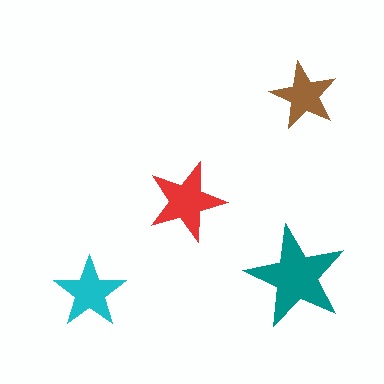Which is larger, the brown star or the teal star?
The teal one.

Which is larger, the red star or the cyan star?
The red one.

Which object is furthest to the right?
The brown star is rightmost.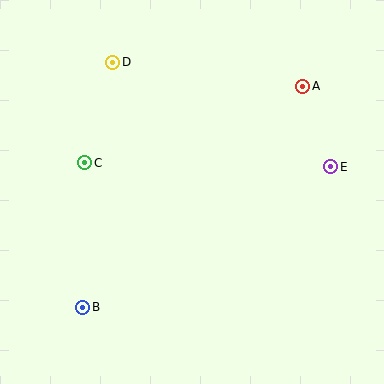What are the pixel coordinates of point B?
Point B is at (83, 307).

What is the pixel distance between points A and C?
The distance between A and C is 231 pixels.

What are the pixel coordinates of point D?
Point D is at (113, 62).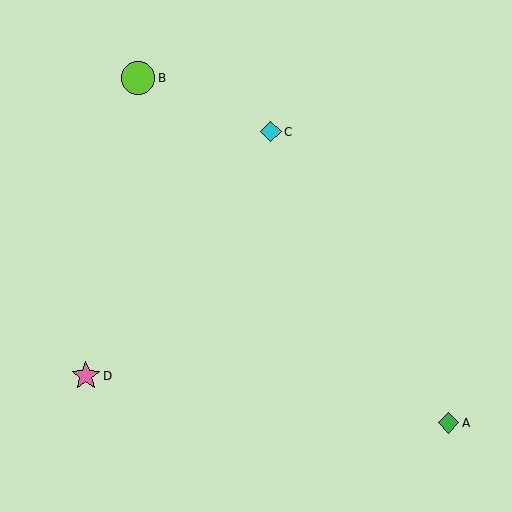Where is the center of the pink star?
The center of the pink star is at (86, 376).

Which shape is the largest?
The lime circle (labeled B) is the largest.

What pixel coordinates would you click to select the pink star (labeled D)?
Click at (86, 376) to select the pink star D.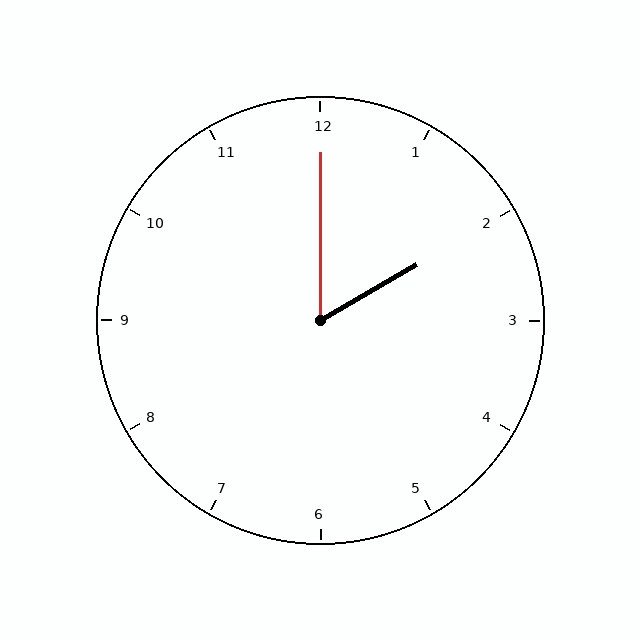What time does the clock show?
2:00.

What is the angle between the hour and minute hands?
Approximately 60 degrees.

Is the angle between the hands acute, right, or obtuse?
It is acute.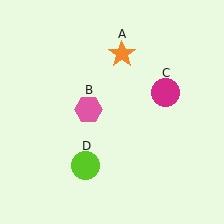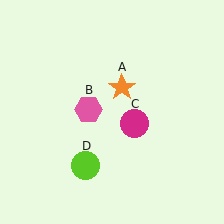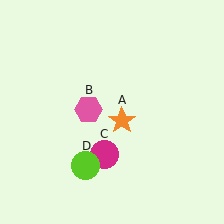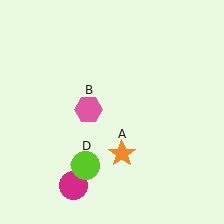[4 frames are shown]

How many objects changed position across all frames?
2 objects changed position: orange star (object A), magenta circle (object C).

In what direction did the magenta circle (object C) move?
The magenta circle (object C) moved down and to the left.